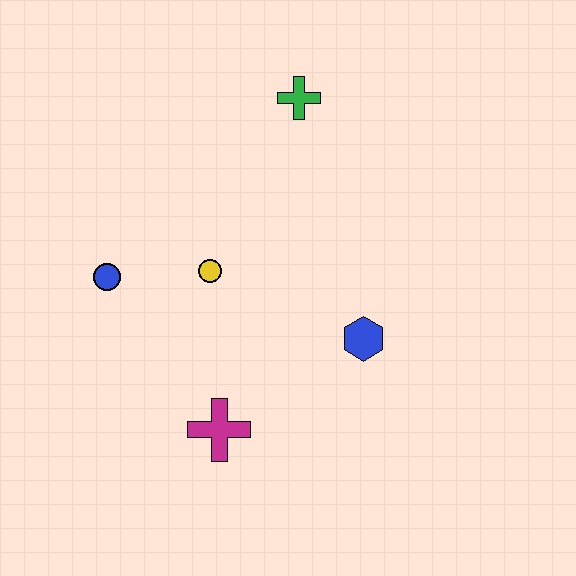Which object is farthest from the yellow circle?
The green cross is farthest from the yellow circle.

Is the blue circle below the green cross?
Yes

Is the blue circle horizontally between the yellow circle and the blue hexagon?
No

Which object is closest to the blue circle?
The yellow circle is closest to the blue circle.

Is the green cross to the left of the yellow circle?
No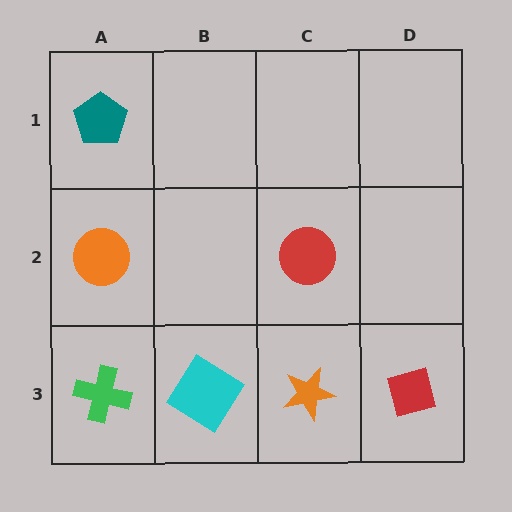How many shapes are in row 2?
2 shapes.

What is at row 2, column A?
An orange circle.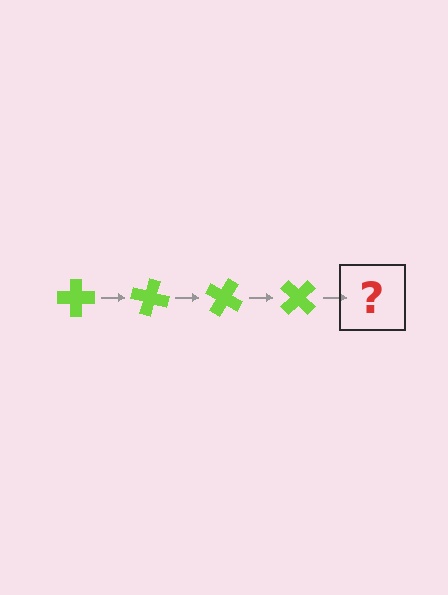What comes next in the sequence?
The next element should be a lime cross rotated 60 degrees.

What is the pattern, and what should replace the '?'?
The pattern is that the cross rotates 15 degrees each step. The '?' should be a lime cross rotated 60 degrees.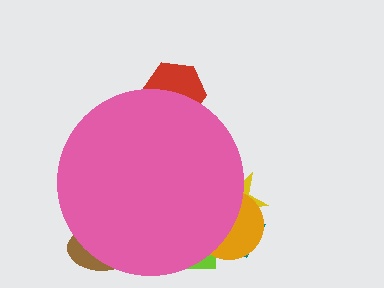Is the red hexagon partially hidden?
Yes, the red hexagon is partially hidden behind the pink circle.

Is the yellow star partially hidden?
Yes, the yellow star is partially hidden behind the pink circle.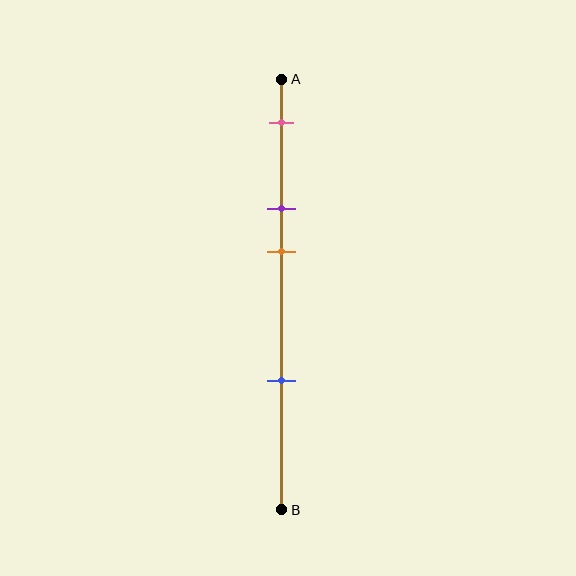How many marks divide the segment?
There are 4 marks dividing the segment.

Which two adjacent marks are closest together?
The purple and orange marks are the closest adjacent pair.